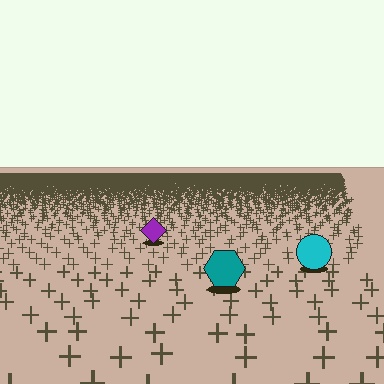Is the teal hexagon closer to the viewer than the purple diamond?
Yes. The teal hexagon is closer — you can tell from the texture gradient: the ground texture is coarser near it.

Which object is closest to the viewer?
The teal hexagon is closest. The texture marks near it are larger and more spread out.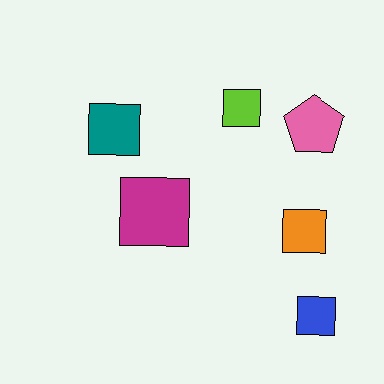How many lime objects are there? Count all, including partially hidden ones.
There is 1 lime object.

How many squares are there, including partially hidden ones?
There are 5 squares.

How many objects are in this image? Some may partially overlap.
There are 6 objects.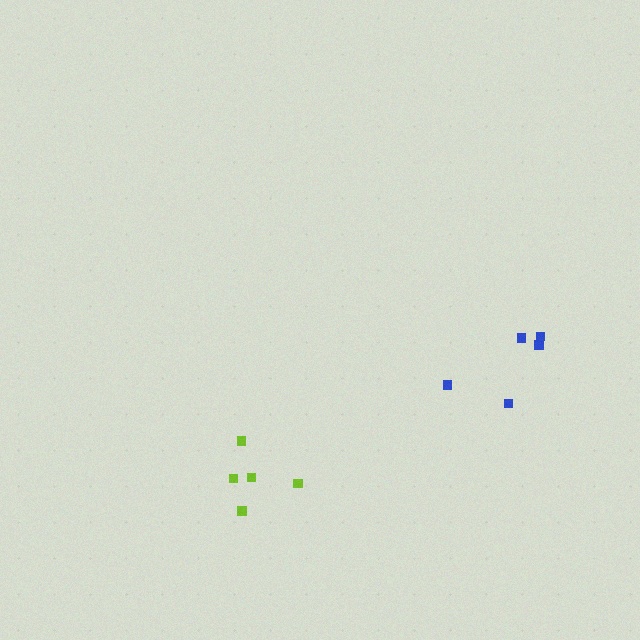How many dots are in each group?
Group 1: 5 dots, Group 2: 5 dots (10 total).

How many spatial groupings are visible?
There are 2 spatial groupings.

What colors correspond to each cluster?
The clusters are colored: blue, lime.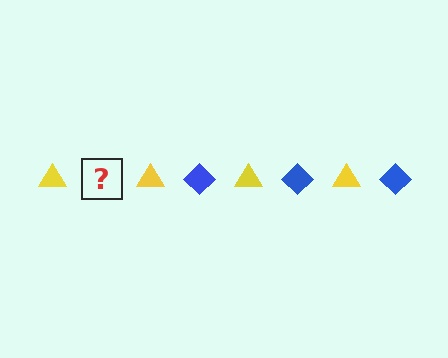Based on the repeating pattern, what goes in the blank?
The blank should be a blue diamond.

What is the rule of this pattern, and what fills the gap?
The rule is that the pattern alternates between yellow triangle and blue diamond. The gap should be filled with a blue diamond.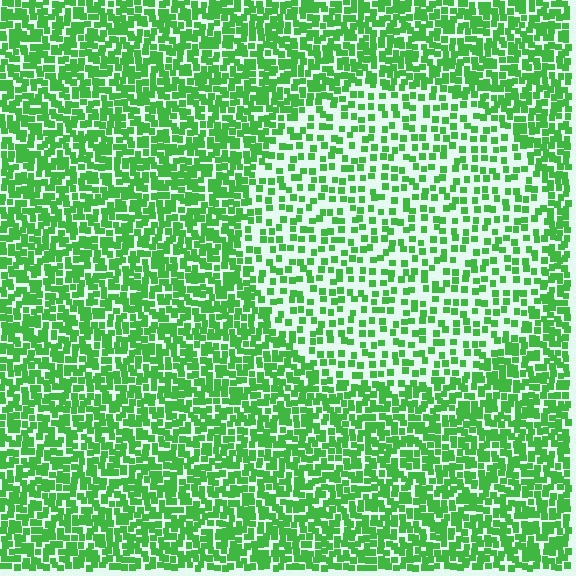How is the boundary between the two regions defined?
The boundary is defined by a change in element density (approximately 2.1x ratio). All elements are the same color, size, and shape.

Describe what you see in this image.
The image contains small green elements arranged at two different densities. A circle-shaped region is visible where the elements are less densely packed than the surrounding area.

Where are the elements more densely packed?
The elements are more densely packed outside the circle boundary.